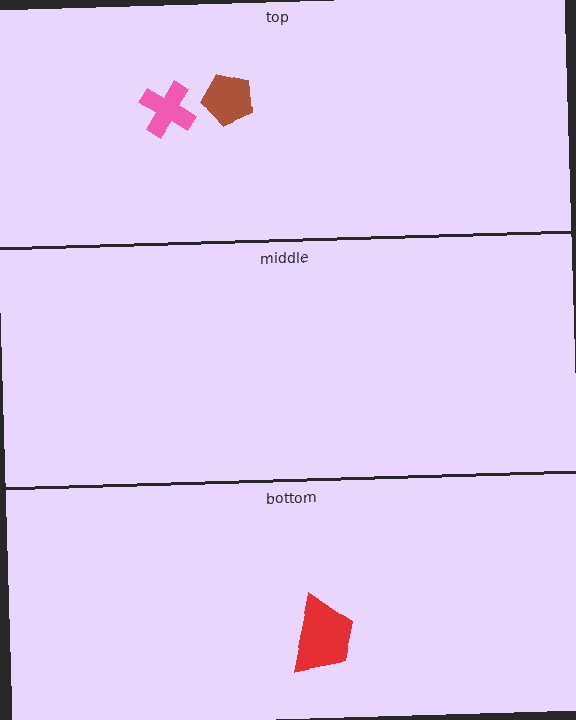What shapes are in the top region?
The pink cross, the brown pentagon.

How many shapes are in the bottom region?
1.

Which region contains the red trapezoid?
The bottom region.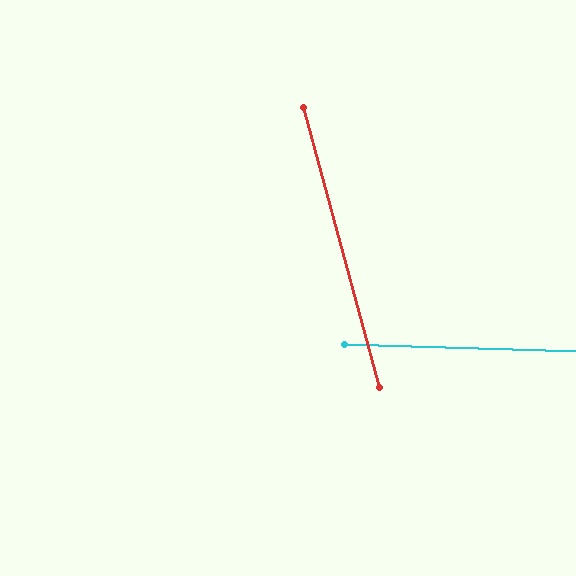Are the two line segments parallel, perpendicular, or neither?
Neither parallel nor perpendicular — they differ by about 73°.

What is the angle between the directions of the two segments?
Approximately 73 degrees.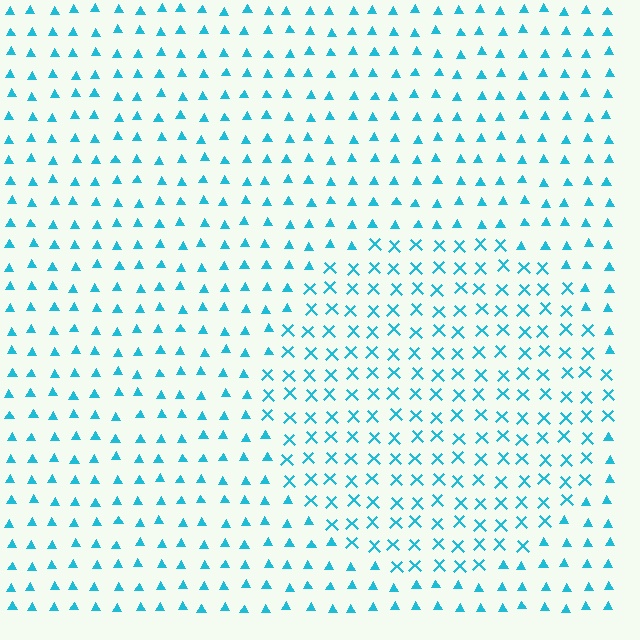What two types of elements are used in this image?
The image uses X marks inside the circle region and triangles outside it.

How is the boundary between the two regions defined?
The boundary is defined by a change in element shape: X marks inside vs. triangles outside. All elements share the same color and spacing.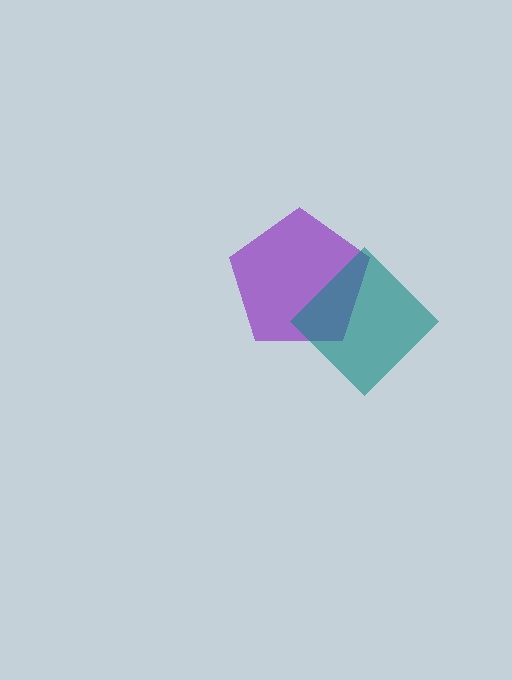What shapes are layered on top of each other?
The layered shapes are: a purple pentagon, a teal diamond.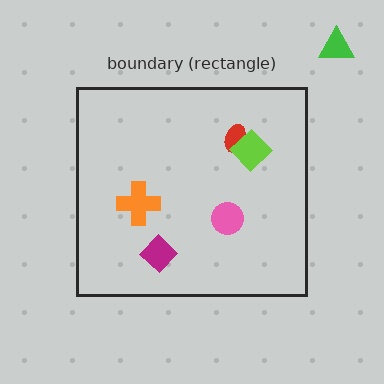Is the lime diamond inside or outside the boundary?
Inside.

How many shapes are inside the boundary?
5 inside, 1 outside.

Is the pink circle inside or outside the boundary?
Inside.